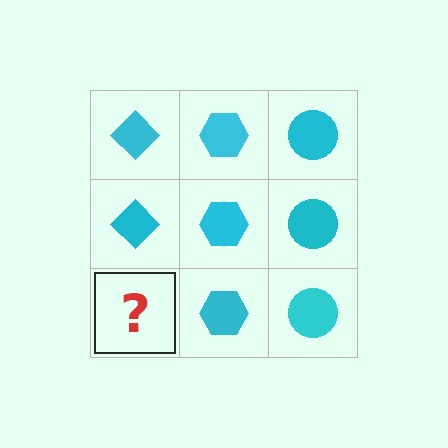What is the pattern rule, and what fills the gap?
The rule is that each column has a consistent shape. The gap should be filled with a cyan diamond.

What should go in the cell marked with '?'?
The missing cell should contain a cyan diamond.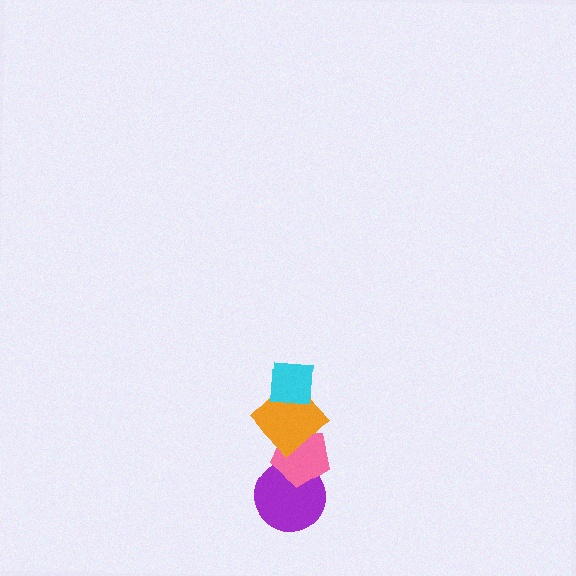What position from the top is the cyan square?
The cyan square is 1st from the top.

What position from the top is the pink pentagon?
The pink pentagon is 3rd from the top.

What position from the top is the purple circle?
The purple circle is 4th from the top.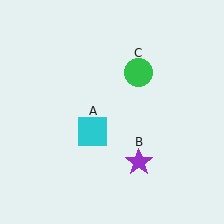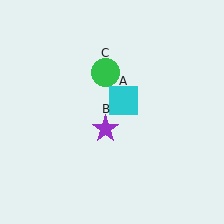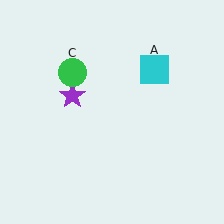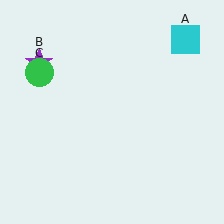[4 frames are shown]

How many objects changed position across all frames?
3 objects changed position: cyan square (object A), purple star (object B), green circle (object C).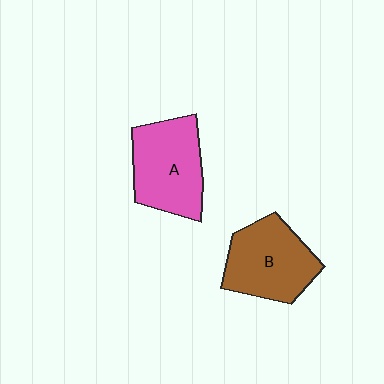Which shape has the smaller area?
Shape B (brown).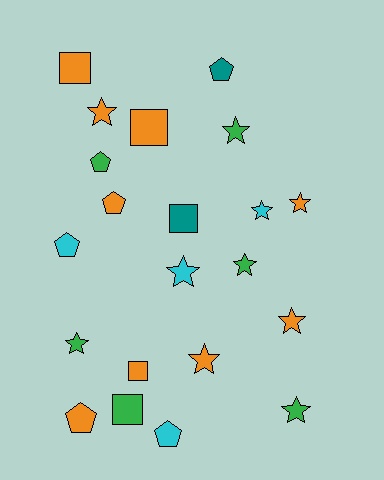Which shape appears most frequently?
Star, with 10 objects.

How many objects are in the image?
There are 21 objects.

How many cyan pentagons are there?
There are 2 cyan pentagons.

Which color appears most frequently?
Orange, with 9 objects.